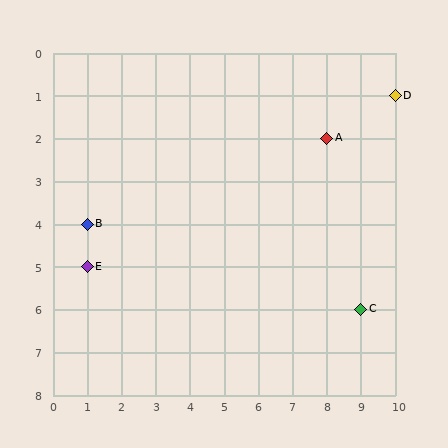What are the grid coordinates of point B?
Point B is at grid coordinates (1, 4).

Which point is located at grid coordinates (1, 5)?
Point E is at (1, 5).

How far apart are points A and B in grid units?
Points A and B are 7 columns and 2 rows apart (about 7.3 grid units diagonally).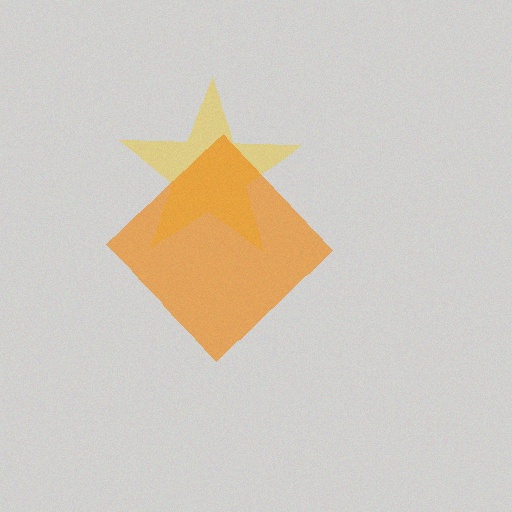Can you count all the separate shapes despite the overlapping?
Yes, there are 2 separate shapes.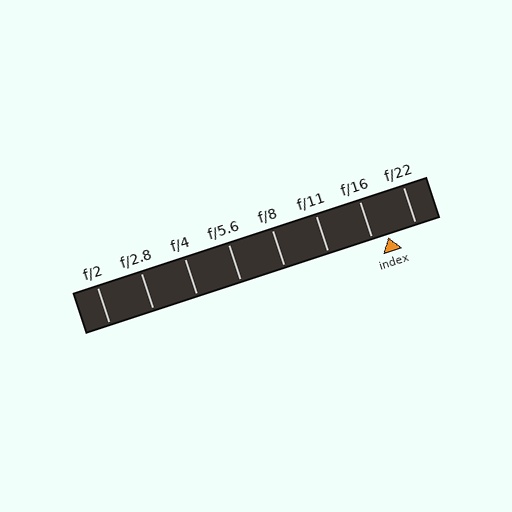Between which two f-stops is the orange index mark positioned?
The index mark is between f/16 and f/22.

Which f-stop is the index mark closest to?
The index mark is closest to f/16.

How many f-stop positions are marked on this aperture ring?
There are 8 f-stop positions marked.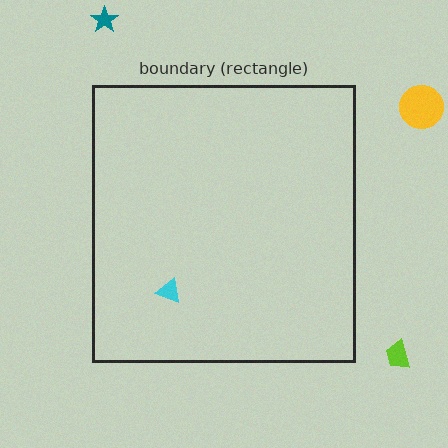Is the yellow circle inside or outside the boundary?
Outside.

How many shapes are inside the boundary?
1 inside, 3 outside.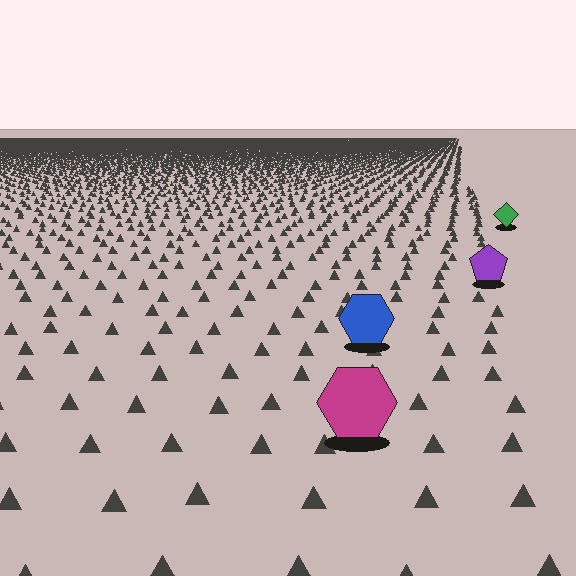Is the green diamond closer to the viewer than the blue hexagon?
No. The blue hexagon is closer — you can tell from the texture gradient: the ground texture is coarser near it.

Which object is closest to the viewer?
The magenta hexagon is closest. The texture marks near it are larger and more spread out.